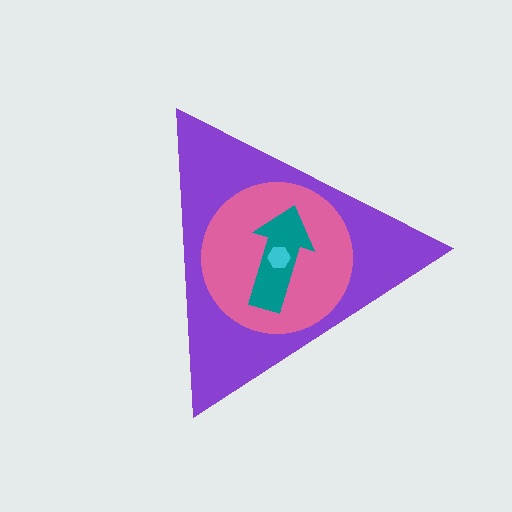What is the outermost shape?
The purple triangle.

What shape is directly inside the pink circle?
The teal arrow.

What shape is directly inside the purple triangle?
The pink circle.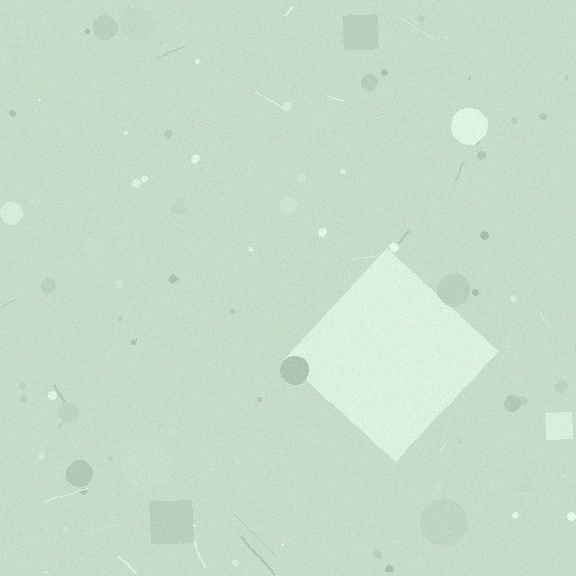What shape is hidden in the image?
A diamond is hidden in the image.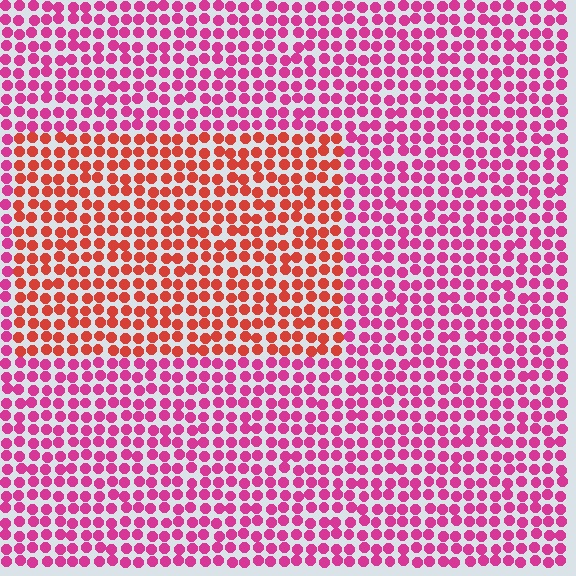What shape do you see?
I see a rectangle.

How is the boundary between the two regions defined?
The boundary is defined purely by a slight shift in hue (about 39 degrees). Spacing, size, and orientation are identical on both sides.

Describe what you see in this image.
The image is filled with small magenta elements in a uniform arrangement. A rectangle-shaped region is visible where the elements are tinted to a slightly different hue, forming a subtle color boundary.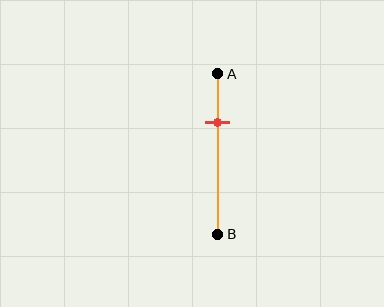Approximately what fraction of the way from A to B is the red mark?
The red mark is approximately 30% of the way from A to B.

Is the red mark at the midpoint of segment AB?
No, the mark is at about 30% from A, not at the 50% midpoint.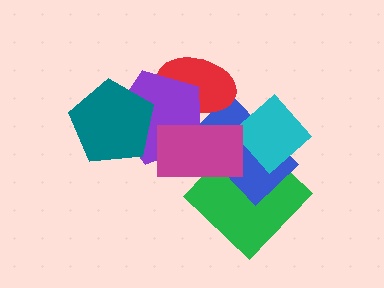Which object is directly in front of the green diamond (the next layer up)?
The blue rectangle is directly in front of the green diamond.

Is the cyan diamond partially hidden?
No, no other shape covers it.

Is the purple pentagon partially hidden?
Yes, it is partially covered by another shape.